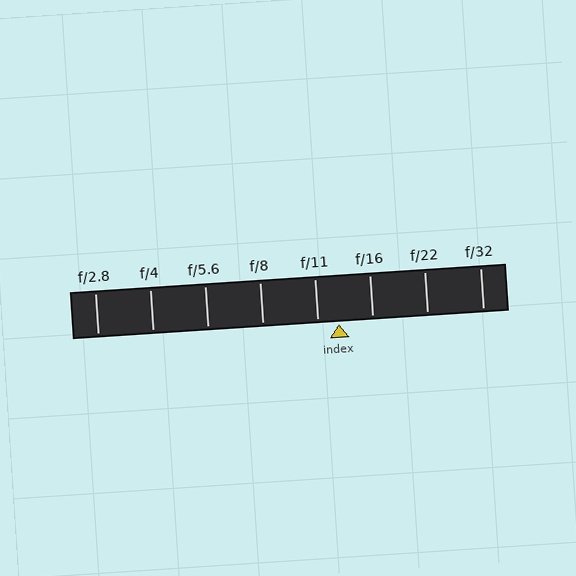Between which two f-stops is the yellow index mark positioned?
The index mark is between f/11 and f/16.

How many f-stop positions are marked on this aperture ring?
There are 8 f-stop positions marked.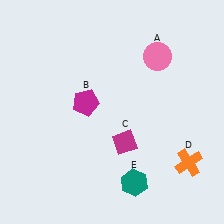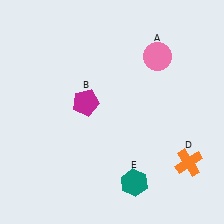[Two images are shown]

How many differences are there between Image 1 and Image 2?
There is 1 difference between the two images.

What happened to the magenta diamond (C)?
The magenta diamond (C) was removed in Image 2. It was in the bottom-right area of Image 1.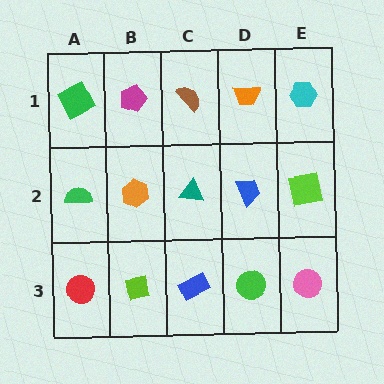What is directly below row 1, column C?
A teal triangle.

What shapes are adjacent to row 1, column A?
A green semicircle (row 2, column A), a magenta pentagon (row 1, column B).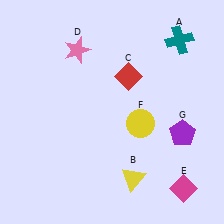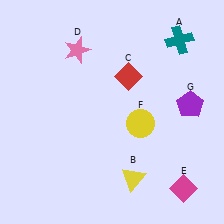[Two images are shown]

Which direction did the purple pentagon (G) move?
The purple pentagon (G) moved up.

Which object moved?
The purple pentagon (G) moved up.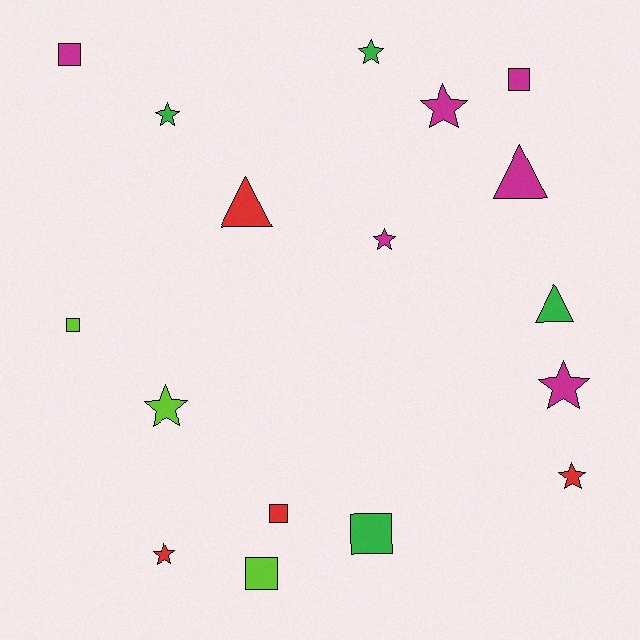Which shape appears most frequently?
Star, with 8 objects.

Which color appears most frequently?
Magenta, with 6 objects.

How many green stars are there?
There are 2 green stars.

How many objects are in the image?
There are 17 objects.